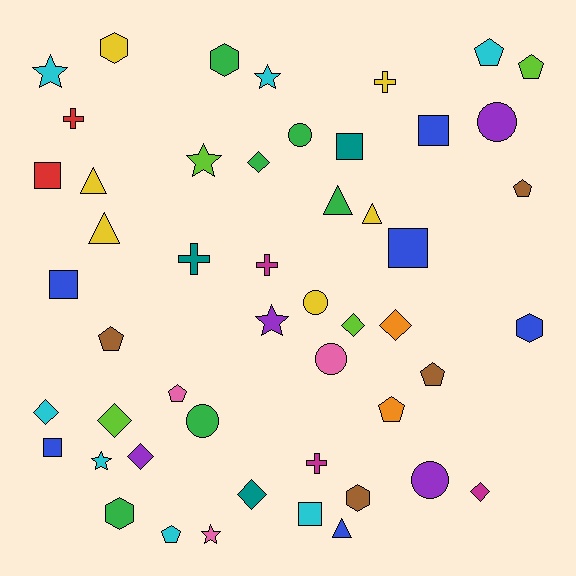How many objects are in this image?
There are 50 objects.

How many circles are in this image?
There are 6 circles.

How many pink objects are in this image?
There are 3 pink objects.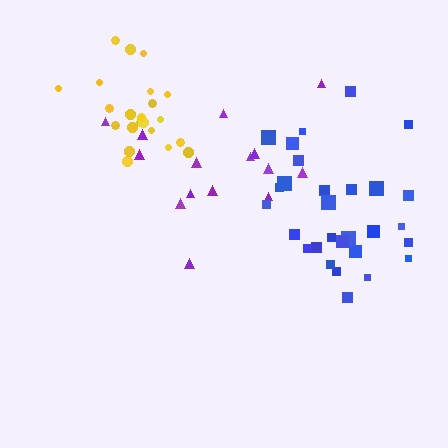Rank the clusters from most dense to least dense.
yellow, purple, blue.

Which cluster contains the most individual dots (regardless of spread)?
Blue (29).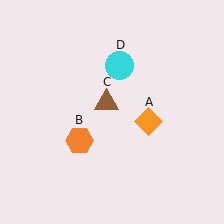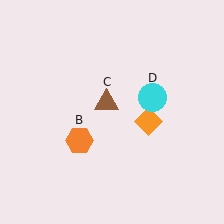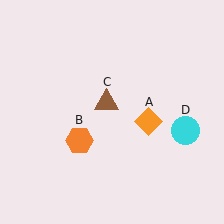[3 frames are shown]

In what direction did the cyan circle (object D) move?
The cyan circle (object D) moved down and to the right.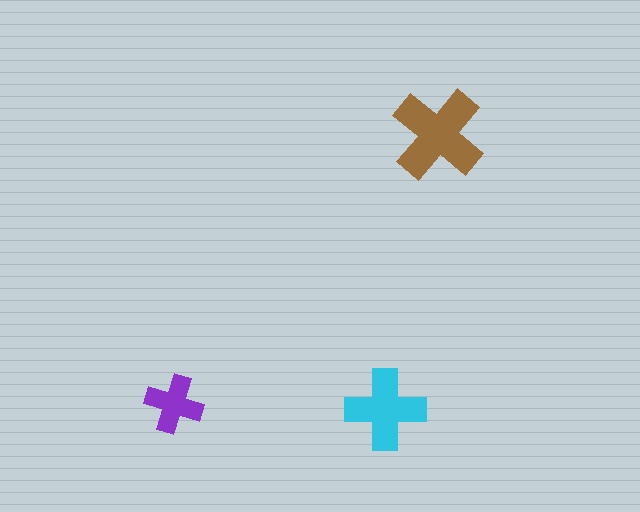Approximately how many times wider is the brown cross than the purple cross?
About 1.5 times wider.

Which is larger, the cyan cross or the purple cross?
The cyan one.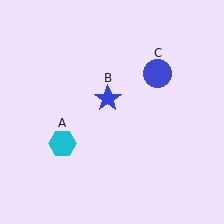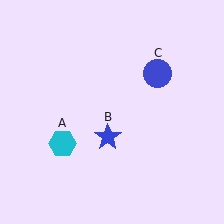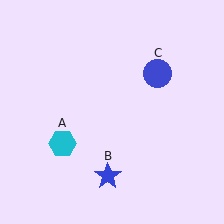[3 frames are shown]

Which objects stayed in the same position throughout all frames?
Cyan hexagon (object A) and blue circle (object C) remained stationary.